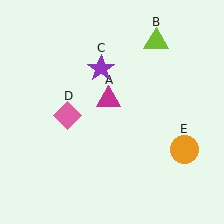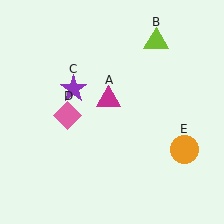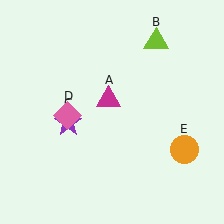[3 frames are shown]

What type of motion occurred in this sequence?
The purple star (object C) rotated counterclockwise around the center of the scene.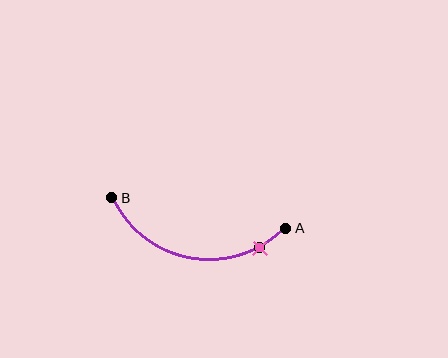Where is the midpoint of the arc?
The arc midpoint is the point on the curve farthest from the straight line joining A and B. It sits below that line.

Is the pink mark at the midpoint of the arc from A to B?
No. The pink mark lies on the arc but is closer to endpoint A. The arc midpoint would be at the point on the curve equidistant along the arc from both A and B.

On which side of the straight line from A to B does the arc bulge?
The arc bulges below the straight line connecting A and B.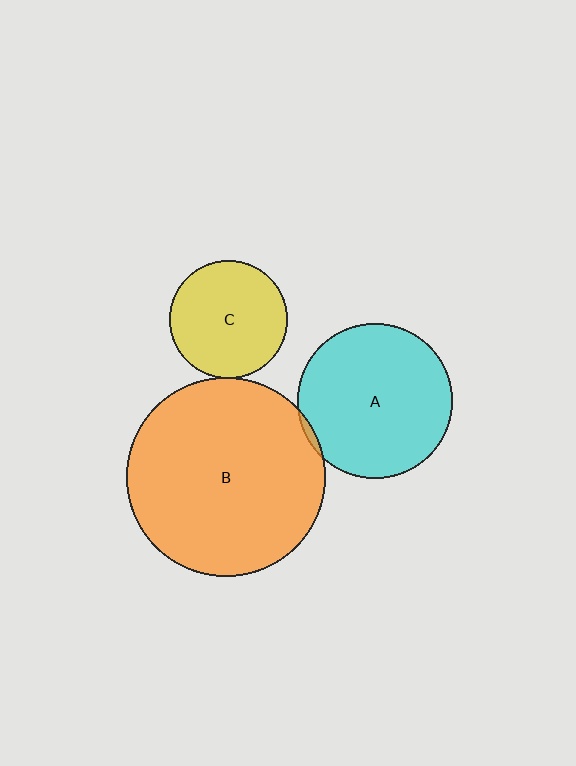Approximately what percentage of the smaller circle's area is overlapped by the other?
Approximately 5%.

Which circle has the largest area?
Circle B (orange).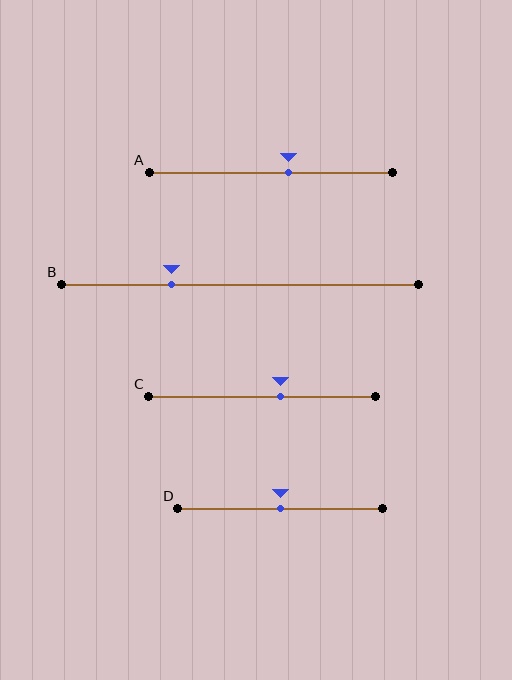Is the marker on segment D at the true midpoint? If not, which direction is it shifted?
Yes, the marker on segment D is at the true midpoint.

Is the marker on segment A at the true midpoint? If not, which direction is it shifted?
No, the marker on segment A is shifted to the right by about 7% of the segment length.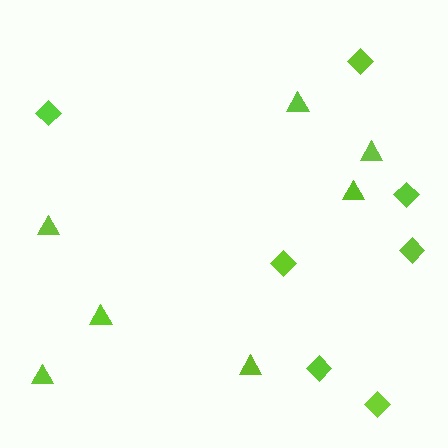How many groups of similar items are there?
There are 2 groups: one group of triangles (7) and one group of diamonds (7).